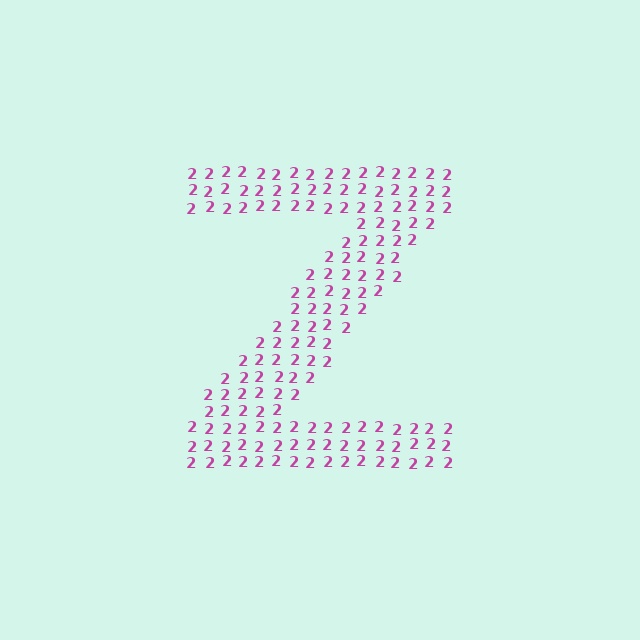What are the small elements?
The small elements are digit 2's.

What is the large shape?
The large shape is the letter Z.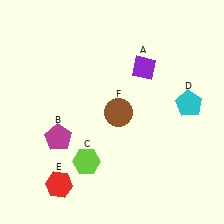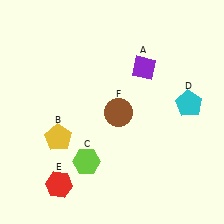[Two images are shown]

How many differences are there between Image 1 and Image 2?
There is 1 difference between the two images.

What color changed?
The pentagon (B) changed from magenta in Image 1 to yellow in Image 2.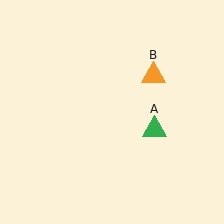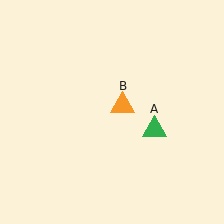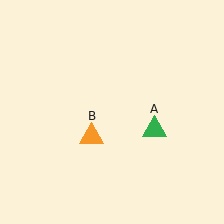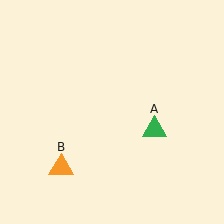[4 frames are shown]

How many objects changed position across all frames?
1 object changed position: orange triangle (object B).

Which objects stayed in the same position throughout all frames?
Green triangle (object A) remained stationary.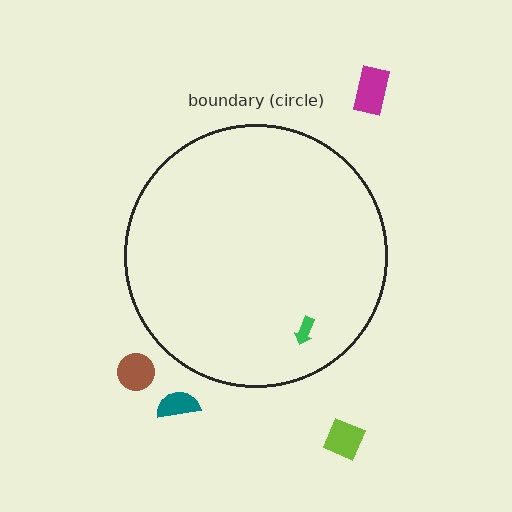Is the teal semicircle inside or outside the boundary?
Outside.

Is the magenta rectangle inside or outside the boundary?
Outside.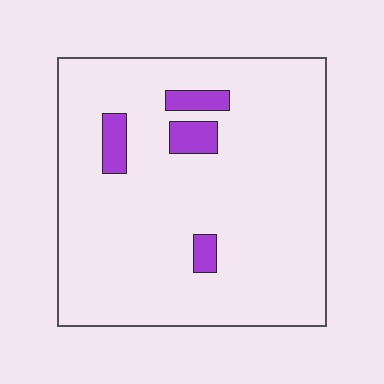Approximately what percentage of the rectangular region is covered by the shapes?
Approximately 5%.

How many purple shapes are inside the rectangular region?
4.